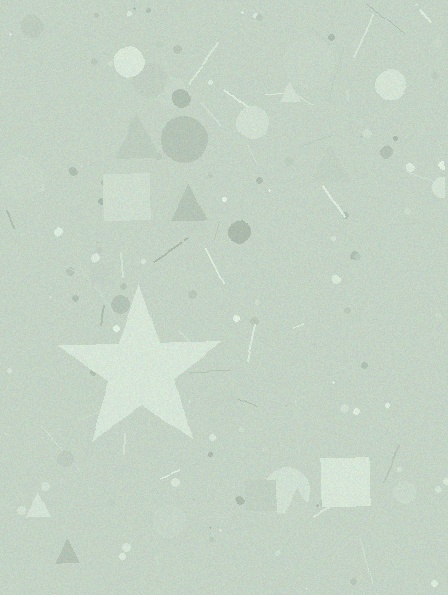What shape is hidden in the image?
A star is hidden in the image.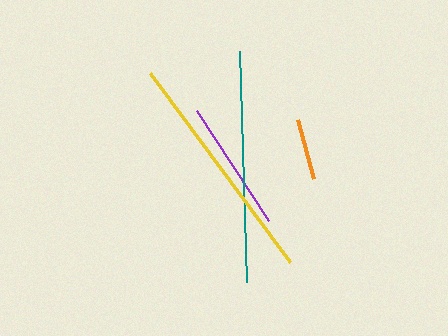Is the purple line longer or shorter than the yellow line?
The yellow line is longer than the purple line.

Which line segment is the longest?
The yellow line is the longest at approximately 235 pixels.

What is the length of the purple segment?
The purple segment is approximately 132 pixels long.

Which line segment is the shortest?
The orange line is the shortest at approximately 61 pixels.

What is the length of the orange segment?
The orange segment is approximately 61 pixels long.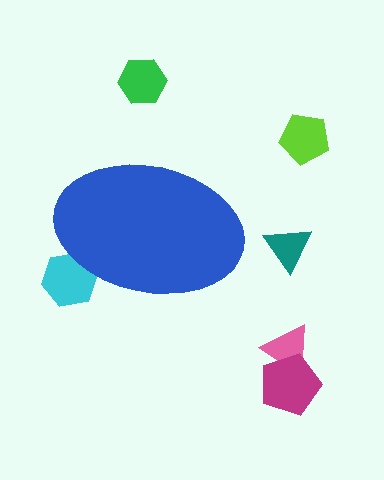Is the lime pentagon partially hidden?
No, the lime pentagon is fully visible.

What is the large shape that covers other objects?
A blue ellipse.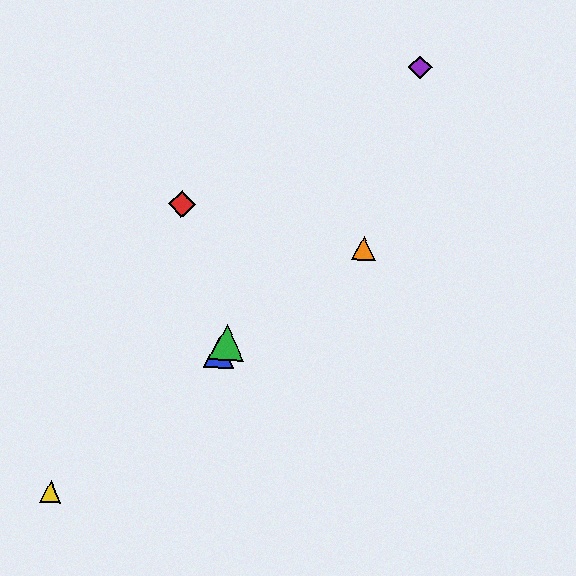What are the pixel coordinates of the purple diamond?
The purple diamond is at (420, 67).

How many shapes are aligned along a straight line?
3 shapes (the blue triangle, the green triangle, the purple diamond) are aligned along a straight line.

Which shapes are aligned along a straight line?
The blue triangle, the green triangle, the purple diamond are aligned along a straight line.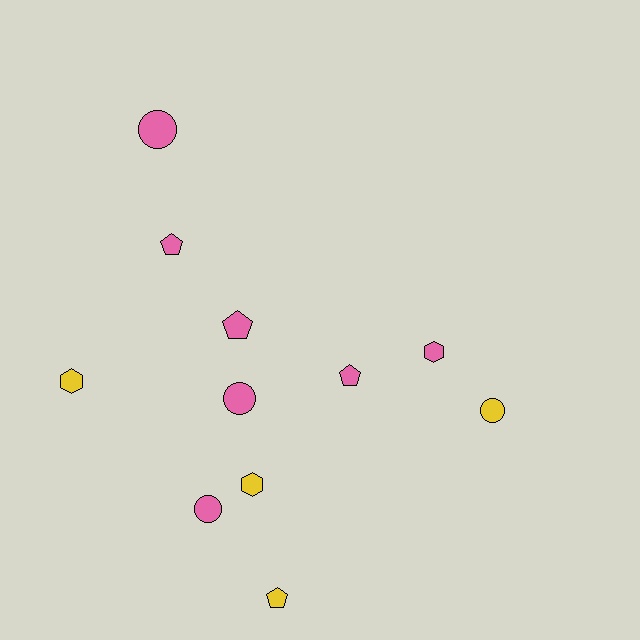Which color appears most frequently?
Pink, with 7 objects.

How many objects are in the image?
There are 11 objects.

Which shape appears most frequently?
Pentagon, with 4 objects.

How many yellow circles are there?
There is 1 yellow circle.